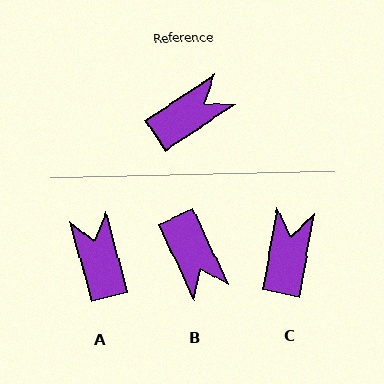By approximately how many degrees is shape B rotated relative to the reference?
Approximately 99 degrees clockwise.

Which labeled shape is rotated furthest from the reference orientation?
B, about 99 degrees away.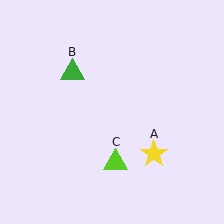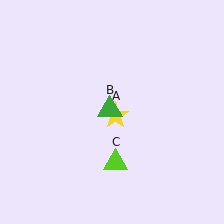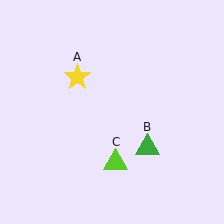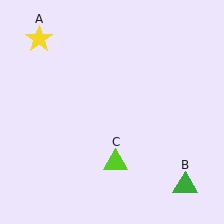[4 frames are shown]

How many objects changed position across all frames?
2 objects changed position: yellow star (object A), green triangle (object B).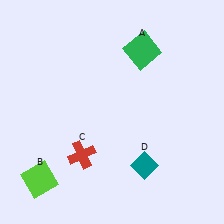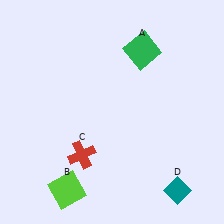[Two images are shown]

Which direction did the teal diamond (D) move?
The teal diamond (D) moved right.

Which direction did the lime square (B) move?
The lime square (B) moved right.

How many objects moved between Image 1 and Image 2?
2 objects moved between the two images.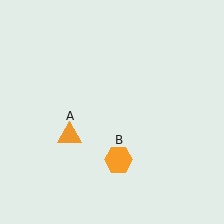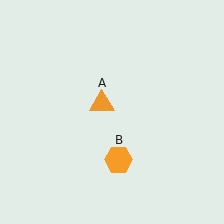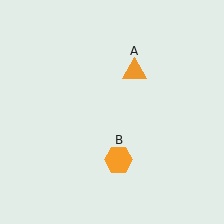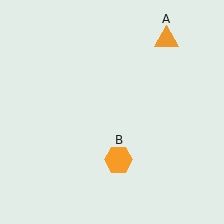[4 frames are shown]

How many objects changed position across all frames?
1 object changed position: orange triangle (object A).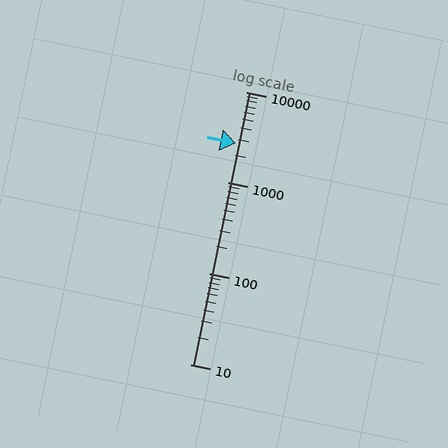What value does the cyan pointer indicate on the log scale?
The pointer indicates approximately 2700.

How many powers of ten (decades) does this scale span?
The scale spans 3 decades, from 10 to 10000.